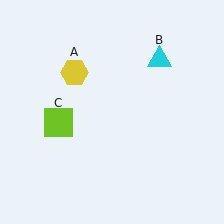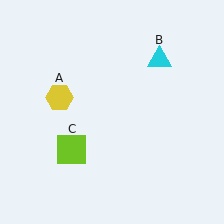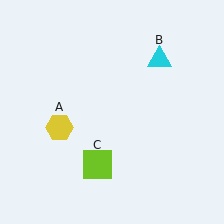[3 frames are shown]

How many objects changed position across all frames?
2 objects changed position: yellow hexagon (object A), lime square (object C).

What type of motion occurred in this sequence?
The yellow hexagon (object A), lime square (object C) rotated counterclockwise around the center of the scene.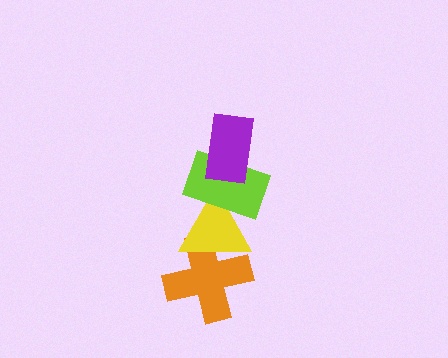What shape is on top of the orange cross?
The yellow triangle is on top of the orange cross.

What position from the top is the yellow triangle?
The yellow triangle is 3rd from the top.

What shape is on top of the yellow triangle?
The lime rectangle is on top of the yellow triangle.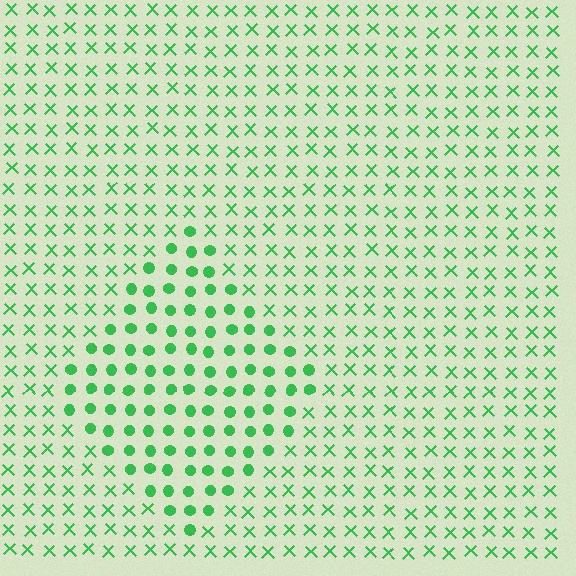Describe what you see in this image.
The image is filled with small green elements arranged in a uniform grid. A diamond-shaped region contains circles, while the surrounding area contains X marks. The boundary is defined purely by the change in element shape.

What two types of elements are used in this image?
The image uses circles inside the diamond region and X marks outside it.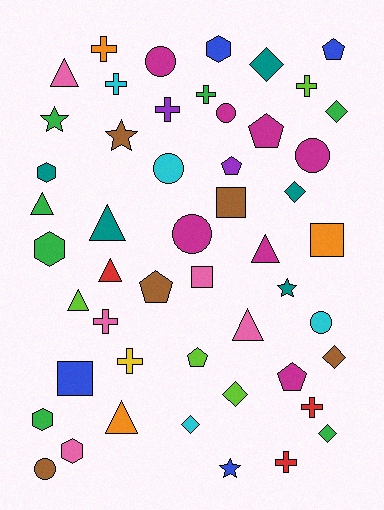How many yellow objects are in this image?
There is 1 yellow object.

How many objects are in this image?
There are 50 objects.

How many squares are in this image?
There are 4 squares.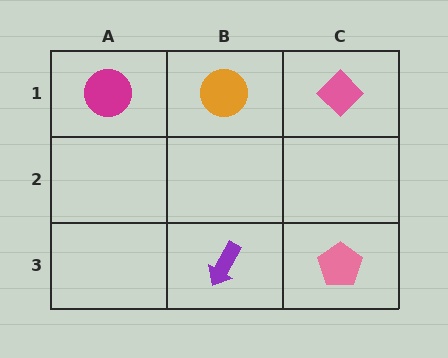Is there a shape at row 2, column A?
No, that cell is empty.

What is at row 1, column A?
A magenta circle.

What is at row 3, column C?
A pink pentagon.